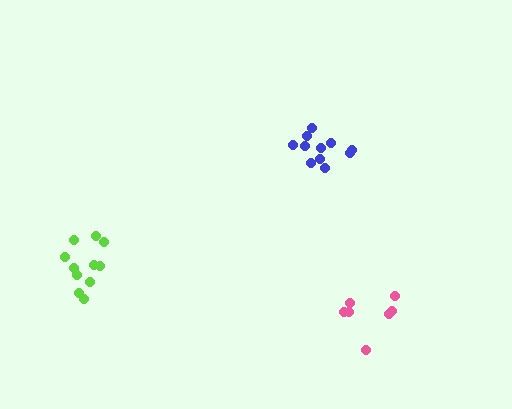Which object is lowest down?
The pink cluster is bottommost.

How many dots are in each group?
Group 1: 7 dots, Group 2: 11 dots, Group 3: 11 dots (29 total).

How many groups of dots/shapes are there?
There are 3 groups.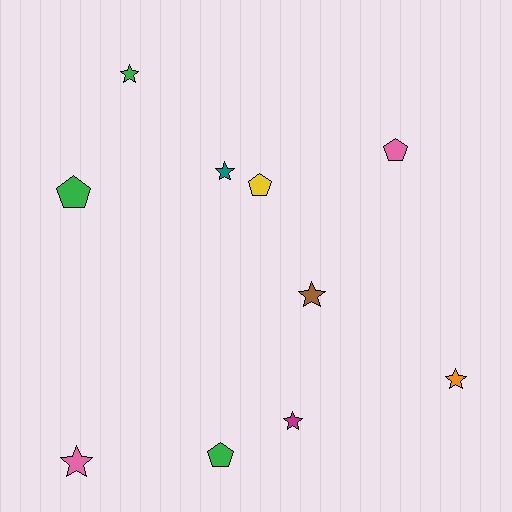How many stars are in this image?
There are 6 stars.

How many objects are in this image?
There are 10 objects.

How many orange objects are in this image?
There is 1 orange object.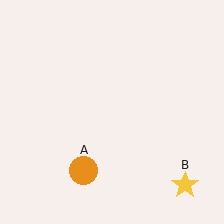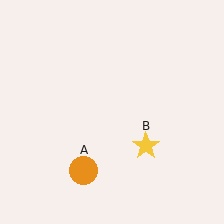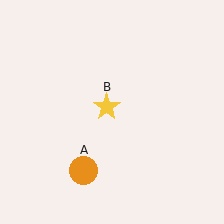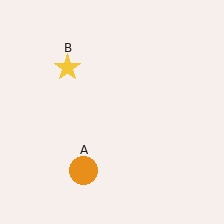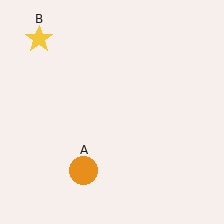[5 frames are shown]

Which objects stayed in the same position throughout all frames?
Orange circle (object A) remained stationary.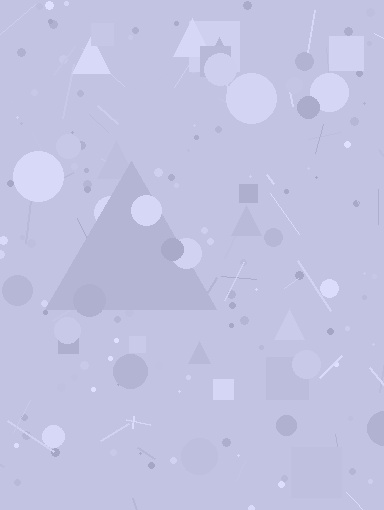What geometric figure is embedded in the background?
A triangle is embedded in the background.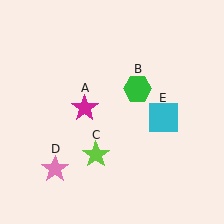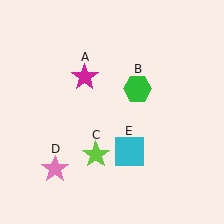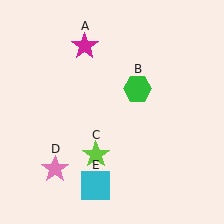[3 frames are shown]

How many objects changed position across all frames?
2 objects changed position: magenta star (object A), cyan square (object E).